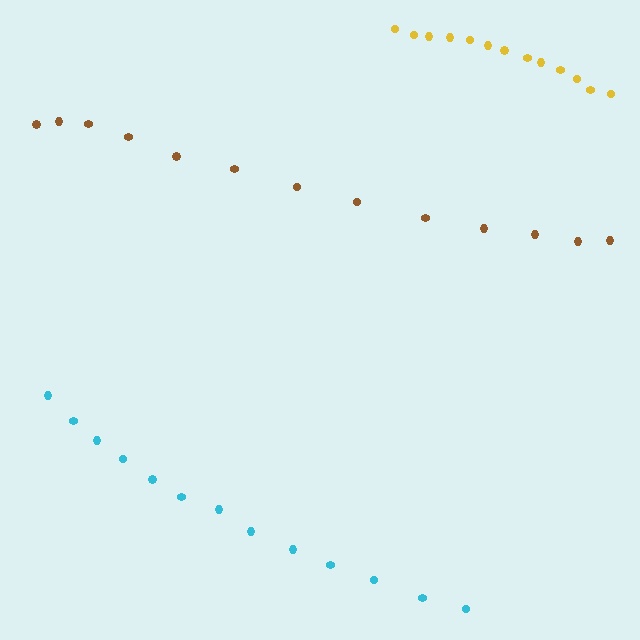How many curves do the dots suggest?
There are 3 distinct paths.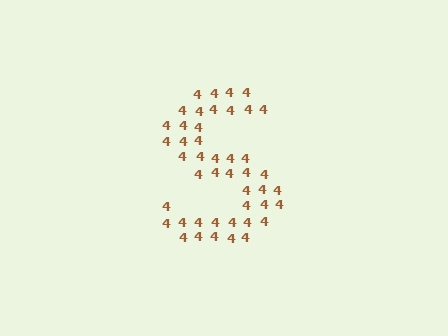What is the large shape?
The large shape is the letter S.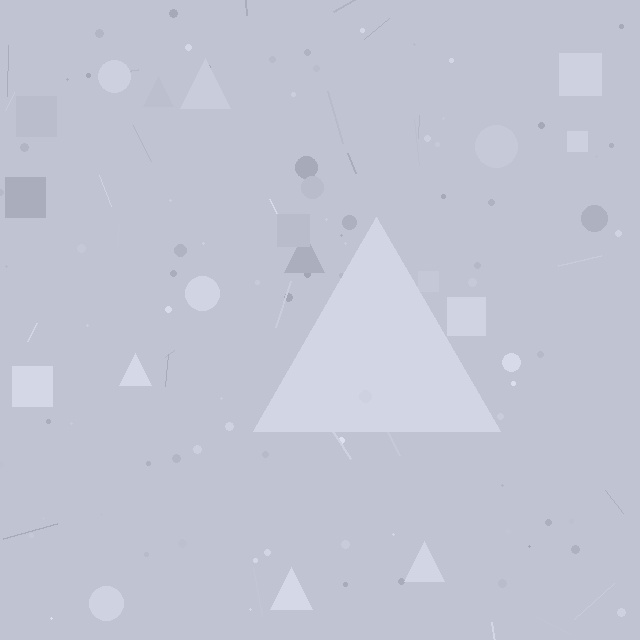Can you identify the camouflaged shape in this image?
The camouflaged shape is a triangle.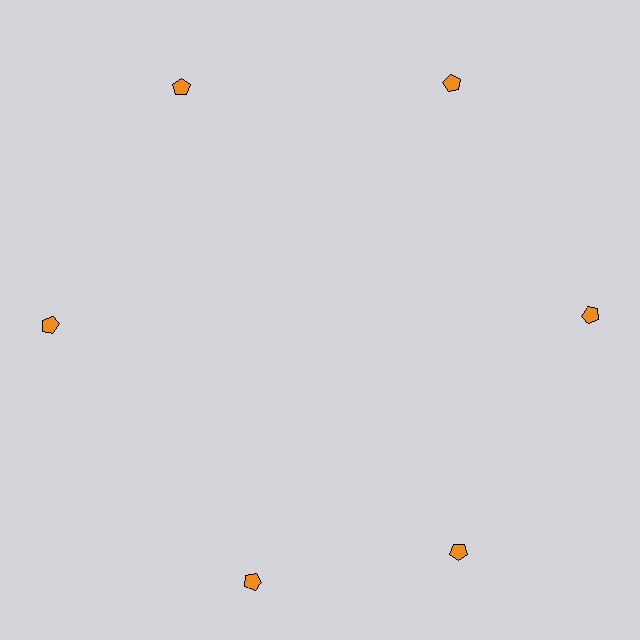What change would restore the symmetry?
The symmetry would be restored by rotating it back into even spacing with its neighbors so that all 6 pentagons sit at equal angles and equal distance from the center.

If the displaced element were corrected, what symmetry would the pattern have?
It would have 6-fold rotational symmetry — the pattern would map onto itself every 60 degrees.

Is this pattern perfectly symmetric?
No. The 6 orange pentagons are arranged in a ring, but one element near the 7 o'clock position is rotated out of alignment along the ring, breaking the 6-fold rotational symmetry.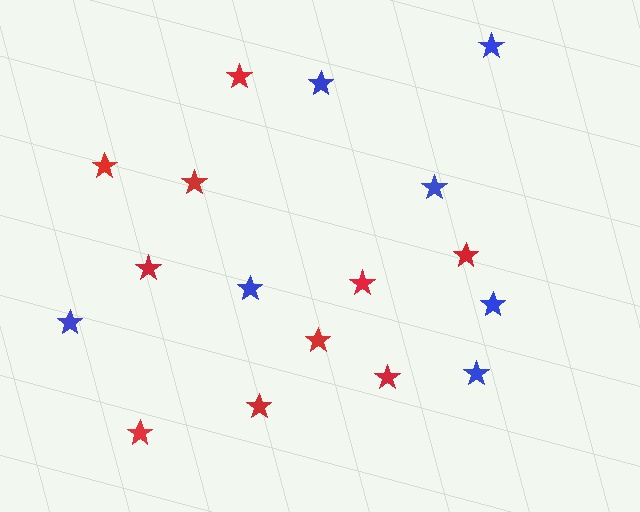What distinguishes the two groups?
There are 2 groups: one group of red stars (10) and one group of blue stars (7).